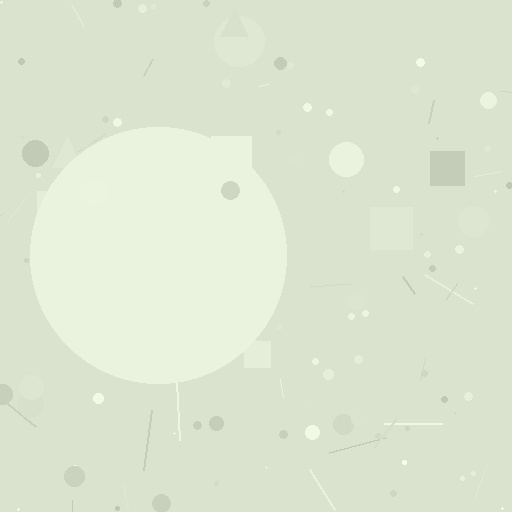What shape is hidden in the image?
A circle is hidden in the image.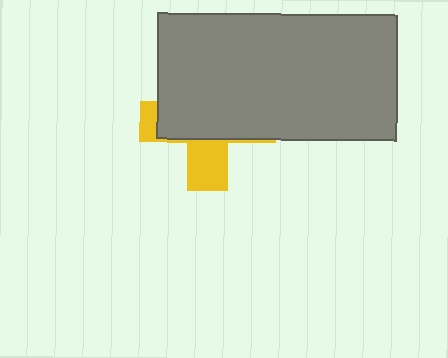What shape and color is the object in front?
The object in front is a gray rectangle.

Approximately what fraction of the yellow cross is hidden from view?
Roughly 68% of the yellow cross is hidden behind the gray rectangle.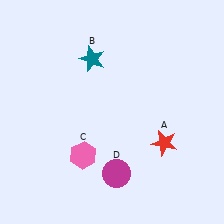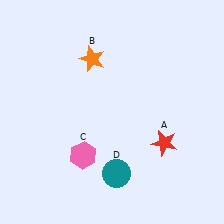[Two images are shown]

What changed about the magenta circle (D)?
In Image 1, D is magenta. In Image 2, it changed to teal.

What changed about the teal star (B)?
In Image 1, B is teal. In Image 2, it changed to orange.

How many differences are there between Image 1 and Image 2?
There are 2 differences between the two images.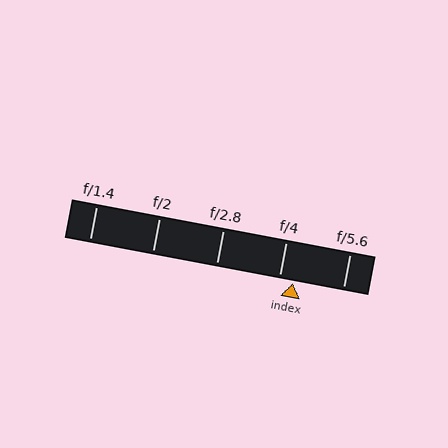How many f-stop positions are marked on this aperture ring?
There are 5 f-stop positions marked.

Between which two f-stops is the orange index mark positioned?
The index mark is between f/4 and f/5.6.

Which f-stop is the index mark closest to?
The index mark is closest to f/4.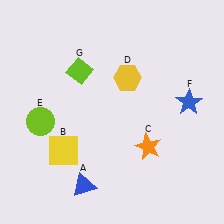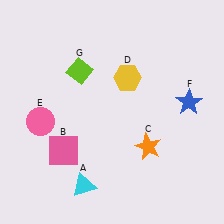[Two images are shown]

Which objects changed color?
A changed from blue to cyan. B changed from yellow to pink. E changed from lime to pink.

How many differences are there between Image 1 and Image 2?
There are 3 differences between the two images.